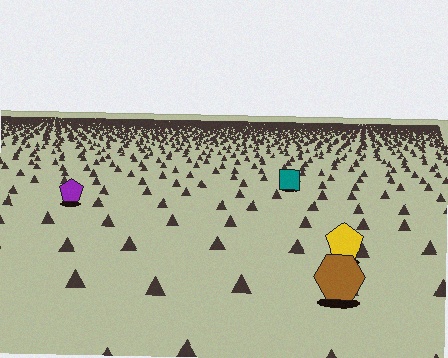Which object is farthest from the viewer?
The teal square is farthest from the viewer. It appears smaller and the ground texture around it is denser.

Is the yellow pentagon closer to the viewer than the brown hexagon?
No. The brown hexagon is closer — you can tell from the texture gradient: the ground texture is coarser near it.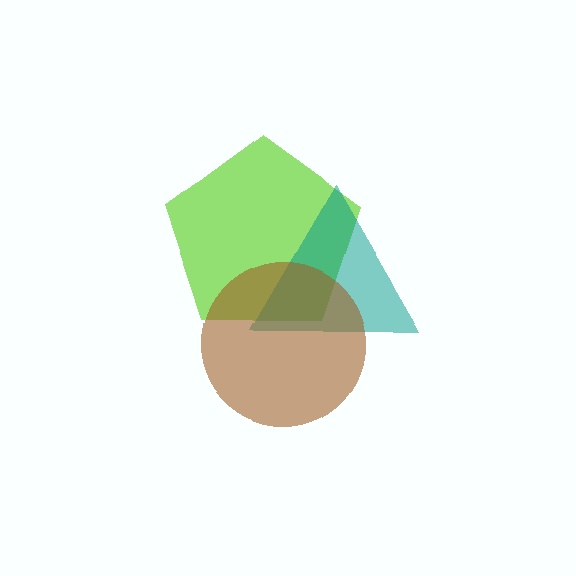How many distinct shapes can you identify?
There are 3 distinct shapes: a lime pentagon, a teal triangle, a brown circle.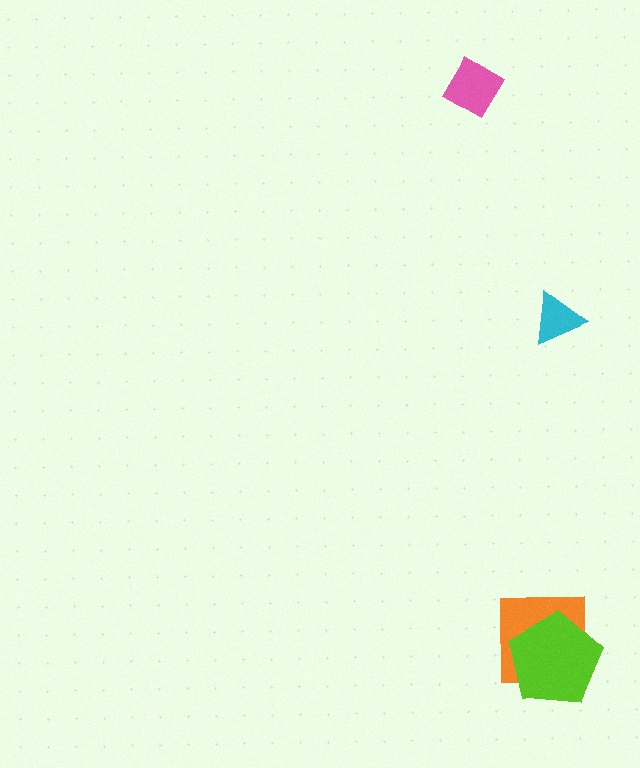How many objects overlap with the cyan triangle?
0 objects overlap with the cyan triangle.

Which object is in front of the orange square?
The lime pentagon is in front of the orange square.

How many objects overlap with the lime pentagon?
1 object overlaps with the lime pentagon.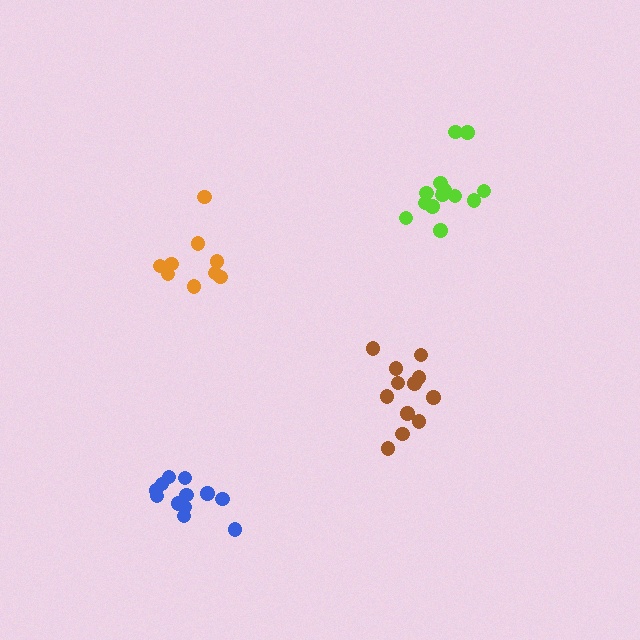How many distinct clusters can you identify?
There are 4 distinct clusters.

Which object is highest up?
The lime cluster is topmost.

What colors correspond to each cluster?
The clusters are colored: orange, blue, lime, brown.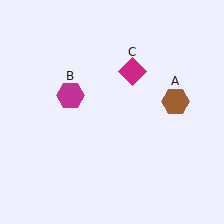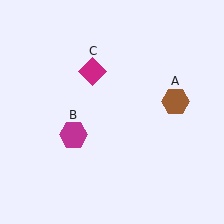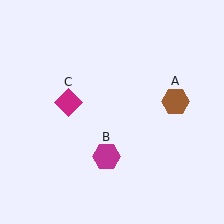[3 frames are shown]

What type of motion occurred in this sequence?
The magenta hexagon (object B), magenta diamond (object C) rotated counterclockwise around the center of the scene.